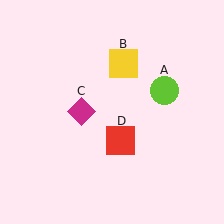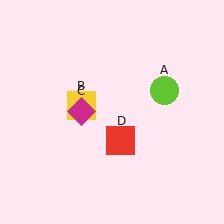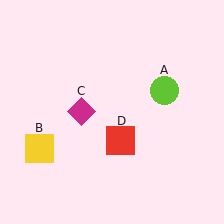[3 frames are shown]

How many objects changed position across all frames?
1 object changed position: yellow square (object B).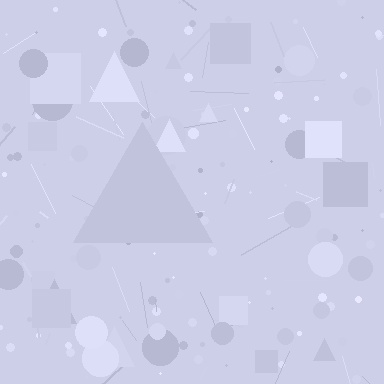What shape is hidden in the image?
A triangle is hidden in the image.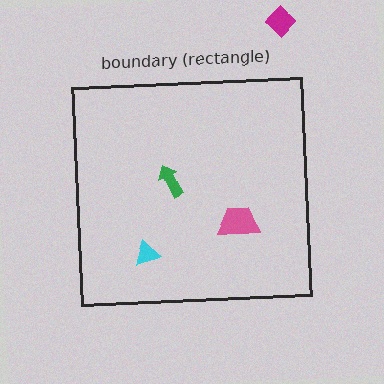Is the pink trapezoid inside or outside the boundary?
Inside.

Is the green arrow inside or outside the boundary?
Inside.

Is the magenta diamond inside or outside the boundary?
Outside.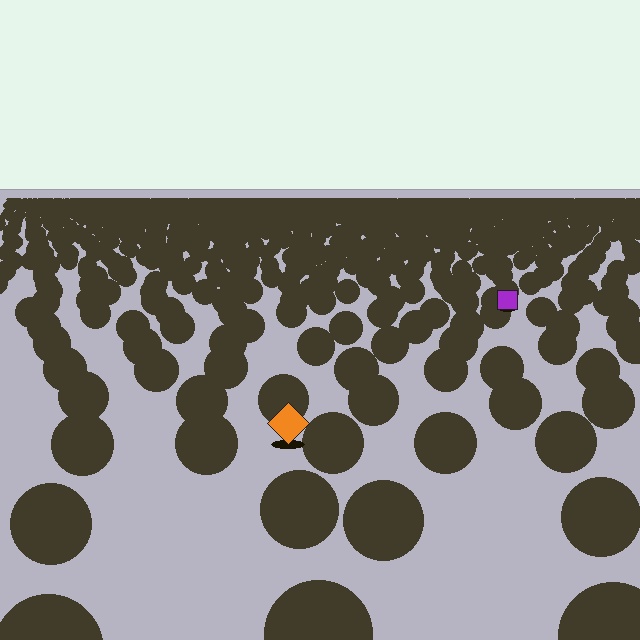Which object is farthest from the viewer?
The purple square is farthest from the viewer. It appears smaller and the ground texture around it is denser.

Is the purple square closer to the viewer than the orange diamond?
No. The orange diamond is closer — you can tell from the texture gradient: the ground texture is coarser near it.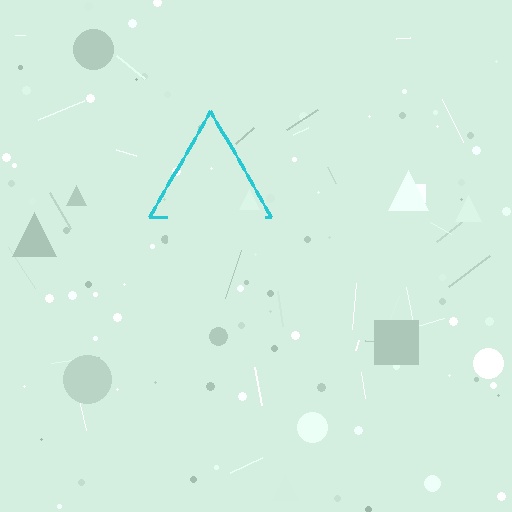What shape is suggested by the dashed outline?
The dashed outline suggests a triangle.